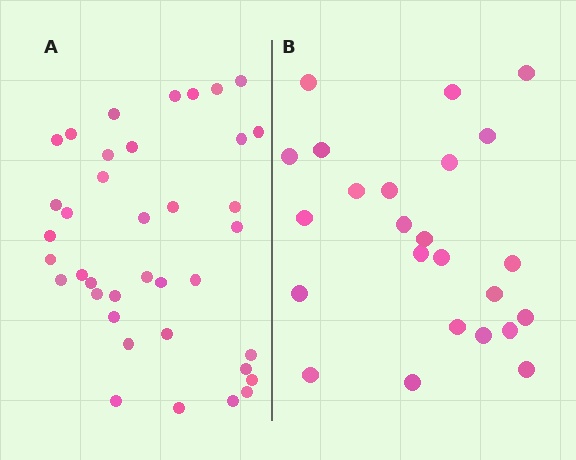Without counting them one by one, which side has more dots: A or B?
Region A (the left region) has more dots.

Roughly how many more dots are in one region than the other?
Region A has approximately 15 more dots than region B.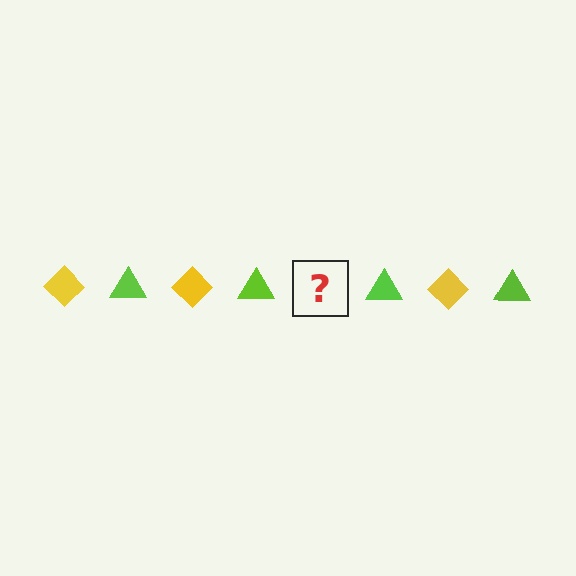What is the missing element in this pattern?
The missing element is a yellow diamond.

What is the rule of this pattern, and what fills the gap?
The rule is that the pattern alternates between yellow diamond and lime triangle. The gap should be filled with a yellow diamond.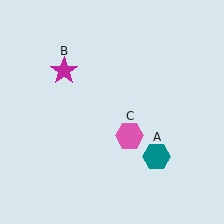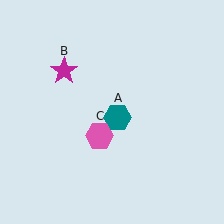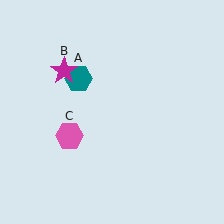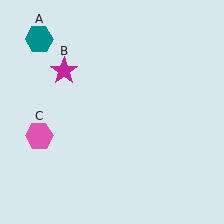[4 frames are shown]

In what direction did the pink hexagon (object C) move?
The pink hexagon (object C) moved left.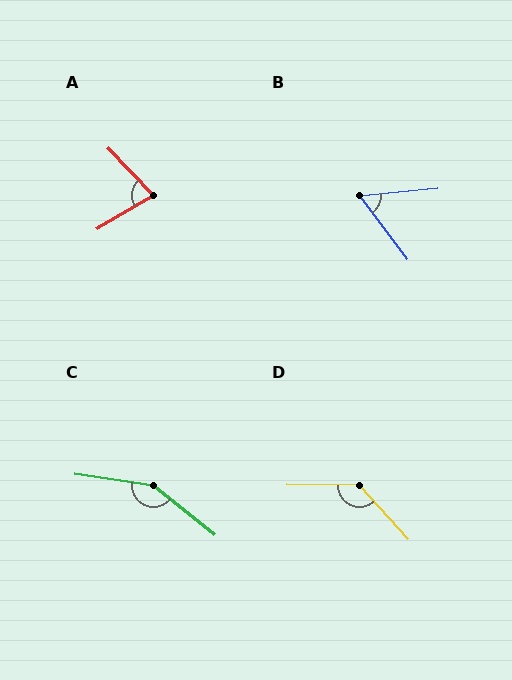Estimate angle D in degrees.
Approximately 132 degrees.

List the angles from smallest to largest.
B (59°), A (77°), D (132°), C (149°).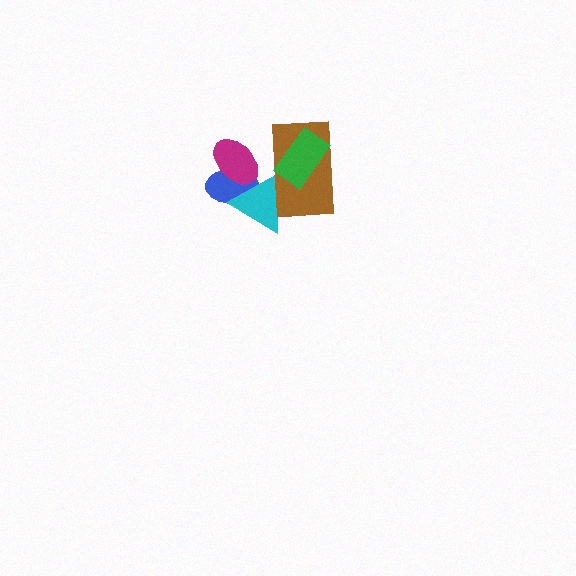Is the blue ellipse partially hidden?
Yes, it is partially covered by another shape.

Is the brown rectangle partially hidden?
Yes, it is partially covered by another shape.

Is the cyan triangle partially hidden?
Yes, it is partially covered by another shape.